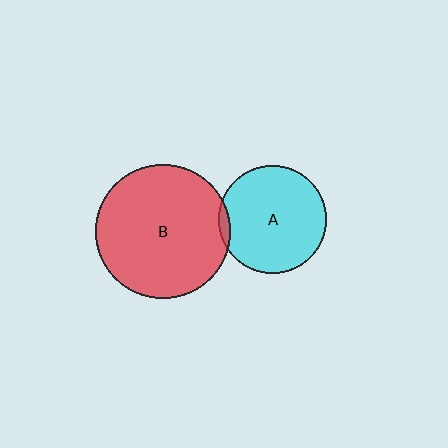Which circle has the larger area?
Circle B (red).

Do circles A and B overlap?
Yes.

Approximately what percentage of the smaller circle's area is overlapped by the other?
Approximately 5%.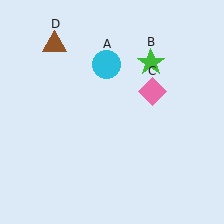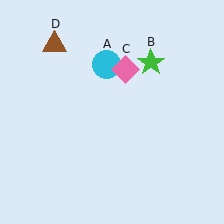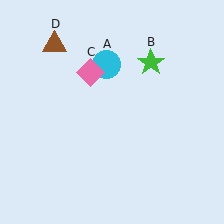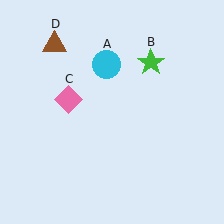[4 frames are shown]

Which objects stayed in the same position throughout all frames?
Cyan circle (object A) and green star (object B) and brown triangle (object D) remained stationary.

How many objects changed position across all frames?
1 object changed position: pink diamond (object C).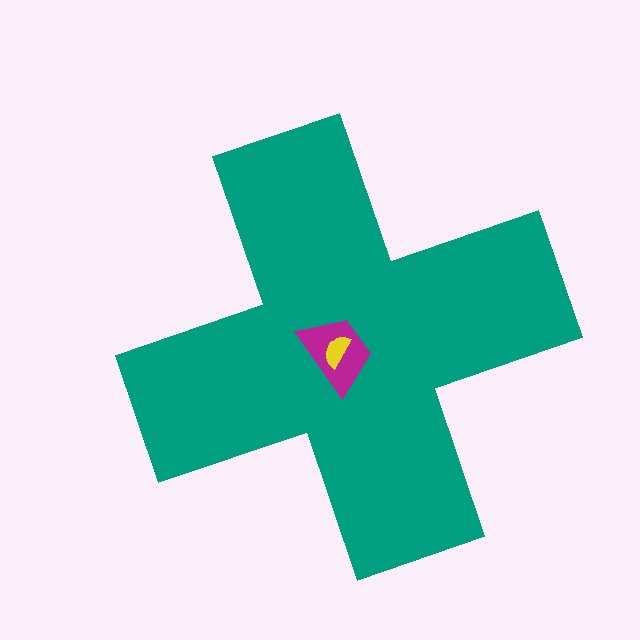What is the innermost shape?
The yellow semicircle.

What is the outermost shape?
The teal cross.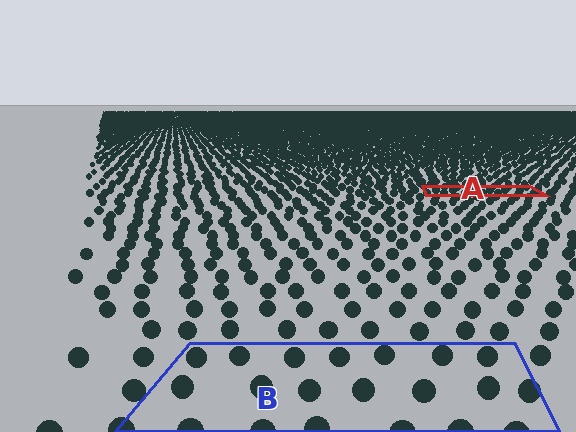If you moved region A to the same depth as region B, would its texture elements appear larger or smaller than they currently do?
They would appear larger. At a closer depth, the same texture elements are projected at a bigger on-screen size.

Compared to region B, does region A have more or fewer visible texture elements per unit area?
Region A has more texture elements per unit area — they are packed more densely because it is farther away.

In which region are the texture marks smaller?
The texture marks are smaller in region A, because it is farther away.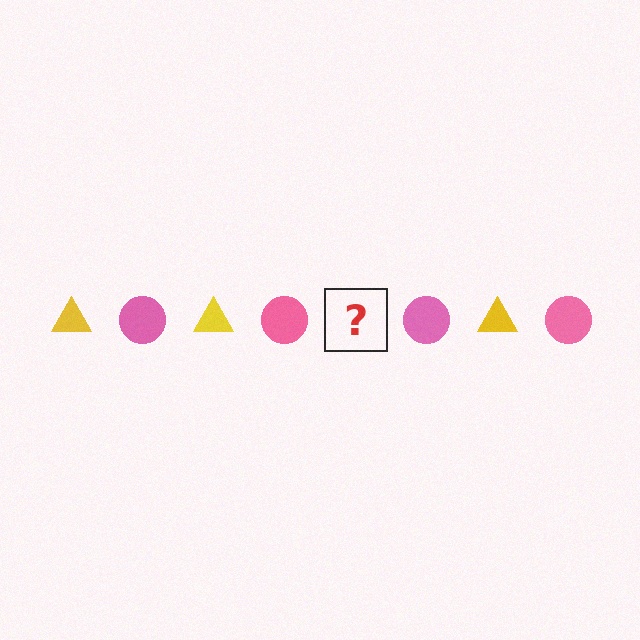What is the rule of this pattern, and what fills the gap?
The rule is that the pattern alternates between yellow triangle and pink circle. The gap should be filled with a yellow triangle.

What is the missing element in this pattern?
The missing element is a yellow triangle.